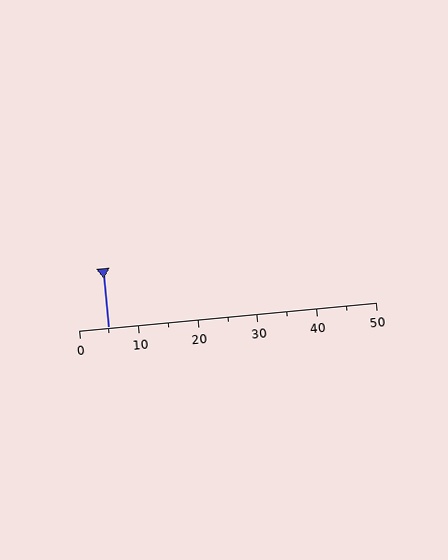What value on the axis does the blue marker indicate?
The marker indicates approximately 5.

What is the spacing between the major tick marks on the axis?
The major ticks are spaced 10 apart.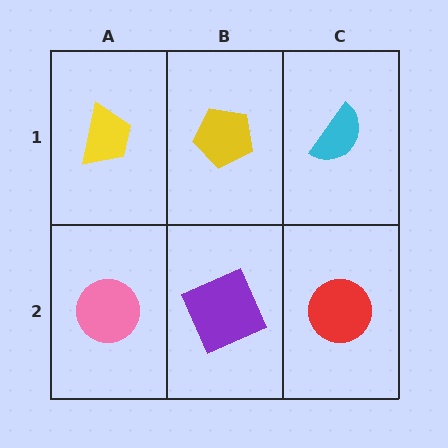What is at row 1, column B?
A yellow pentagon.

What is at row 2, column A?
A pink circle.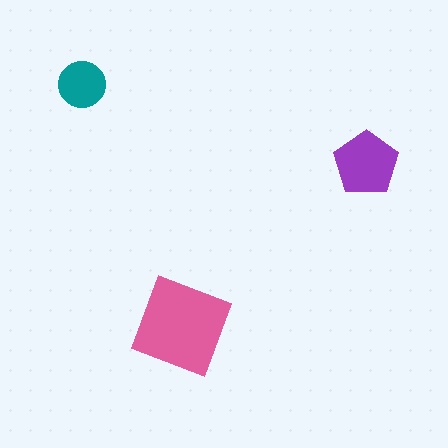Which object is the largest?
The pink diamond.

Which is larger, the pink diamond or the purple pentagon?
The pink diamond.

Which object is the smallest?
The teal circle.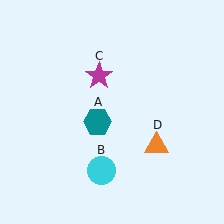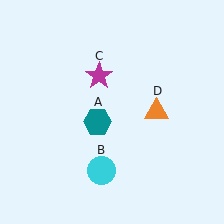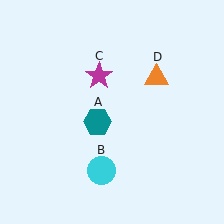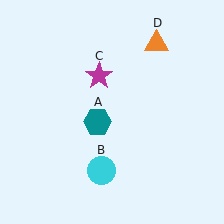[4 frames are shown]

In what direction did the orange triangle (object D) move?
The orange triangle (object D) moved up.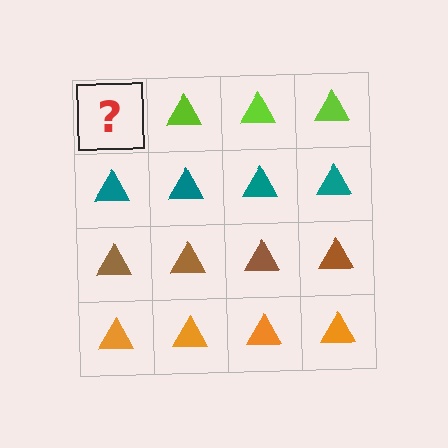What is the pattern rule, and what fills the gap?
The rule is that each row has a consistent color. The gap should be filled with a lime triangle.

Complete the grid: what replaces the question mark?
The question mark should be replaced with a lime triangle.